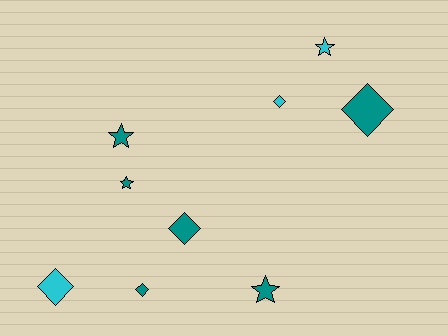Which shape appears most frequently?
Diamond, with 5 objects.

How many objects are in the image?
There are 9 objects.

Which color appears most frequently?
Teal, with 6 objects.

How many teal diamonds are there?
There are 3 teal diamonds.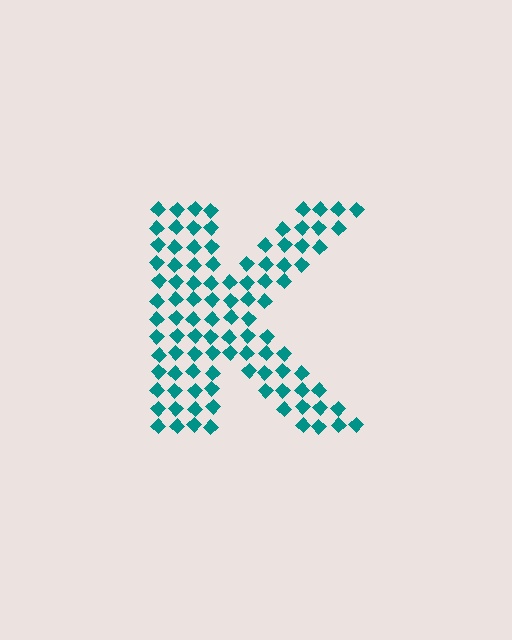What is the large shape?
The large shape is the letter K.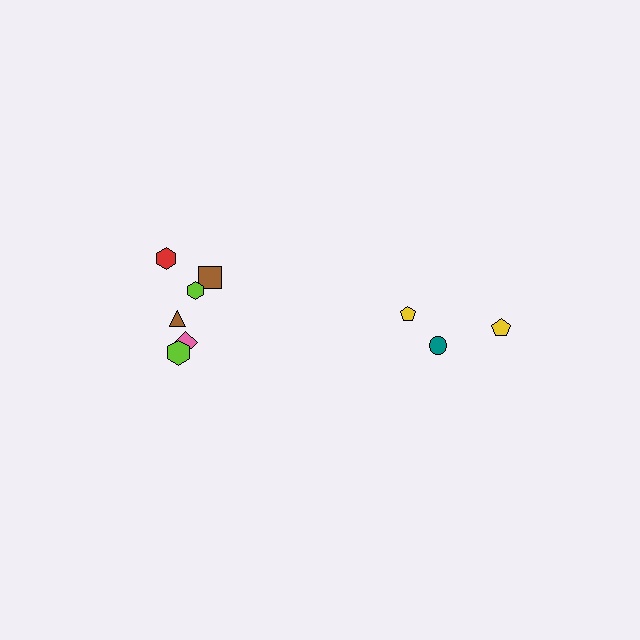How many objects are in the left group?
There are 6 objects.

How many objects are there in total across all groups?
There are 9 objects.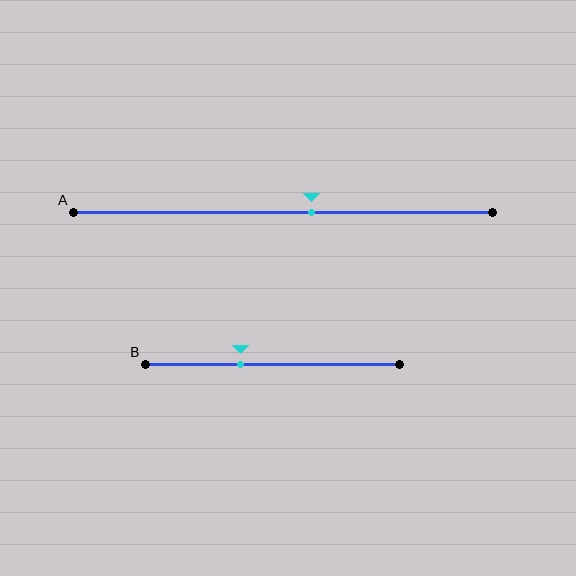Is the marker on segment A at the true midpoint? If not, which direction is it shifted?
No, the marker on segment A is shifted to the right by about 7% of the segment length.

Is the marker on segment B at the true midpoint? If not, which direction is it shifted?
No, the marker on segment B is shifted to the left by about 13% of the segment length.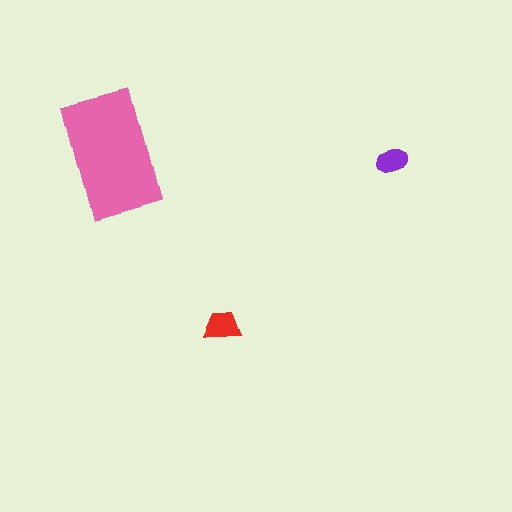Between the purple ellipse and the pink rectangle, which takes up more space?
The pink rectangle.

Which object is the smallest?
The purple ellipse.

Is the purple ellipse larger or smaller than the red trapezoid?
Smaller.